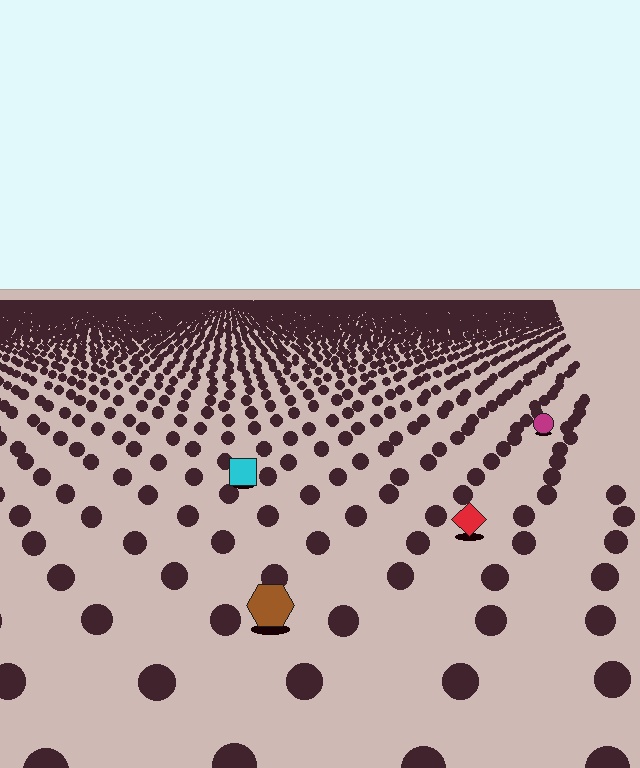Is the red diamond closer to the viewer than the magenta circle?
Yes. The red diamond is closer — you can tell from the texture gradient: the ground texture is coarser near it.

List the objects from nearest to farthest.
From nearest to farthest: the brown hexagon, the red diamond, the cyan square, the magenta circle.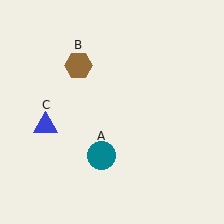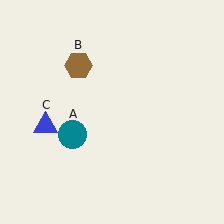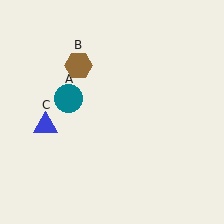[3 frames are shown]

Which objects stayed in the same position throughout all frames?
Brown hexagon (object B) and blue triangle (object C) remained stationary.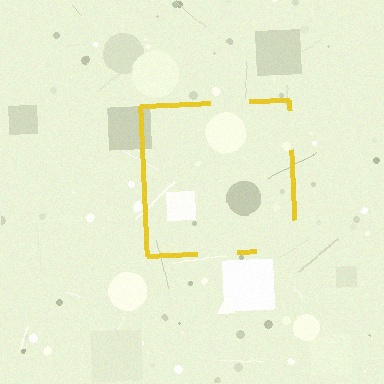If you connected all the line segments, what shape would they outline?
They would outline a square.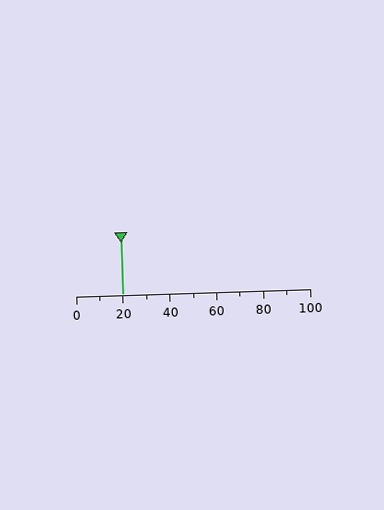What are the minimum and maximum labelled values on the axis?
The axis runs from 0 to 100.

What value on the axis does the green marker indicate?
The marker indicates approximately 20.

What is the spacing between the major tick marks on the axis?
The major ticks are spaced 20 apart.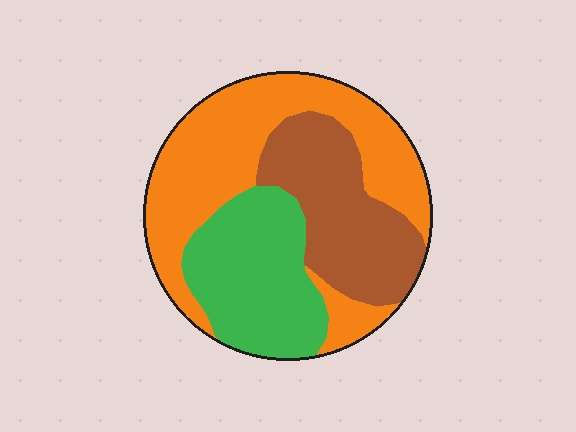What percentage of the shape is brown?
Brown covers about 25% of the shape.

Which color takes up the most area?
Orange, at roughly 45%.